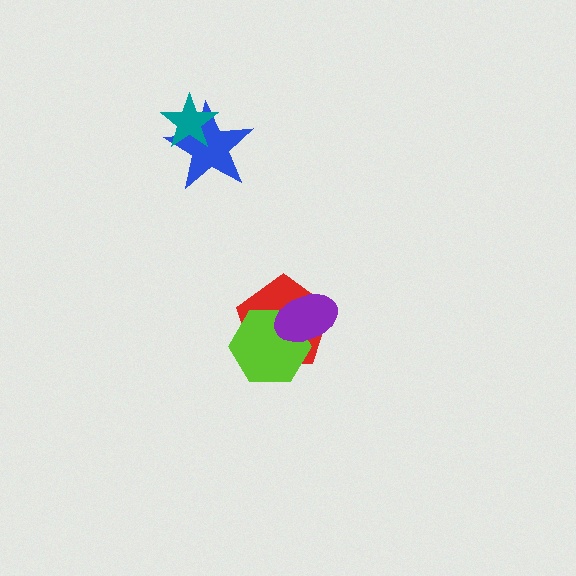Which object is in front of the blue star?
The teal star is in front of the blue star.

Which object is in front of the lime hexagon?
The purple ellipse is in front of the lime hexagon.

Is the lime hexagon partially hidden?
Yes, it is partially covered by another shape.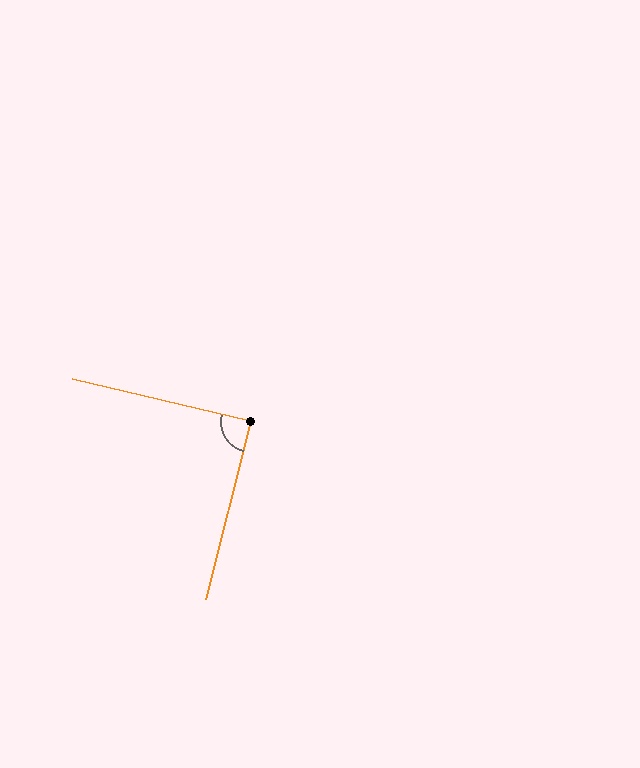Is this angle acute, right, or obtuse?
It is approximately a right angle.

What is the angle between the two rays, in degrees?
Approximately 89 degrees.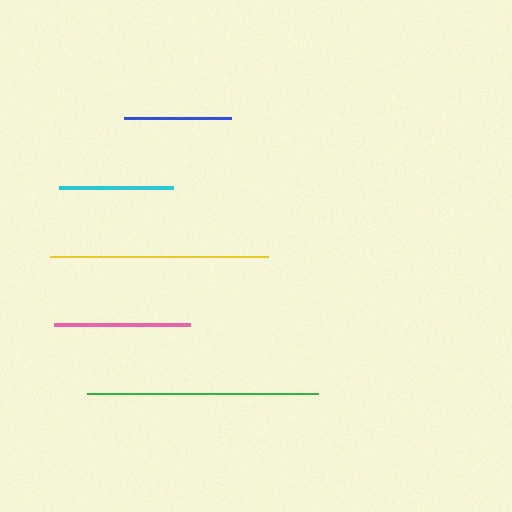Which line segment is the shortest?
The blue line is the shortest at approximately 107 pixels.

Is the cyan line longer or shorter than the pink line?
The pink line is longer than the cyan line.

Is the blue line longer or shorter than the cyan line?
The cyan line is longer than the blue line.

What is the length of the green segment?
The green segment is approximately 231 pixels long.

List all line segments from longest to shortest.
From longest to shortest: green, yellow, pink, cyan, blue.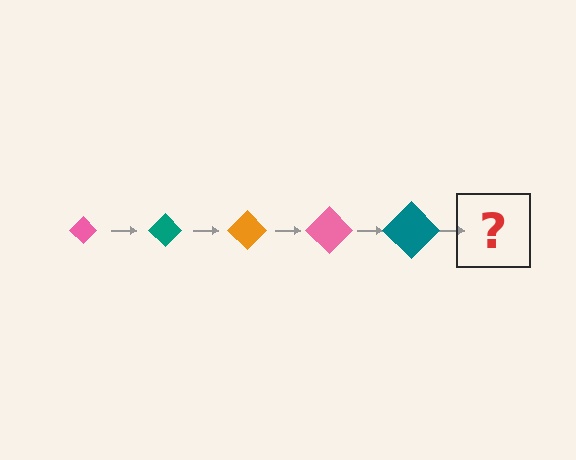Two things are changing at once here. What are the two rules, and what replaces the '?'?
The two rules are that the diamond grows larger each step and the color cycles through pink, teal, and orange. The '?' should be an orange diamond, larger than the previous one.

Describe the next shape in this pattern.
It should be an orange diamond, larger than the previous one.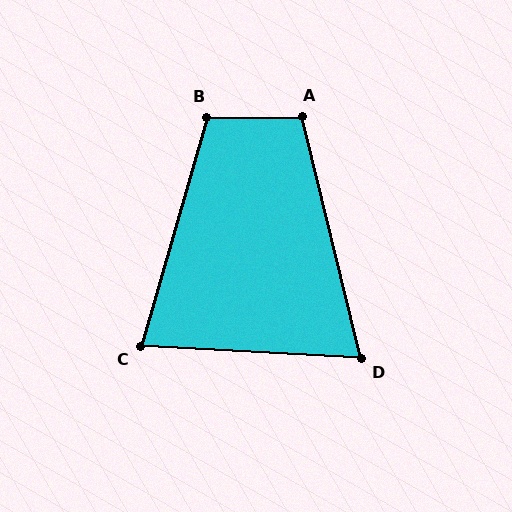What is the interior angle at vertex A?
Approximately 103 degrees (obtuse).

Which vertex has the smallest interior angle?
D, at approximately 73 degrees.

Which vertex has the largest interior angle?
B, at approximately 107 degrees.